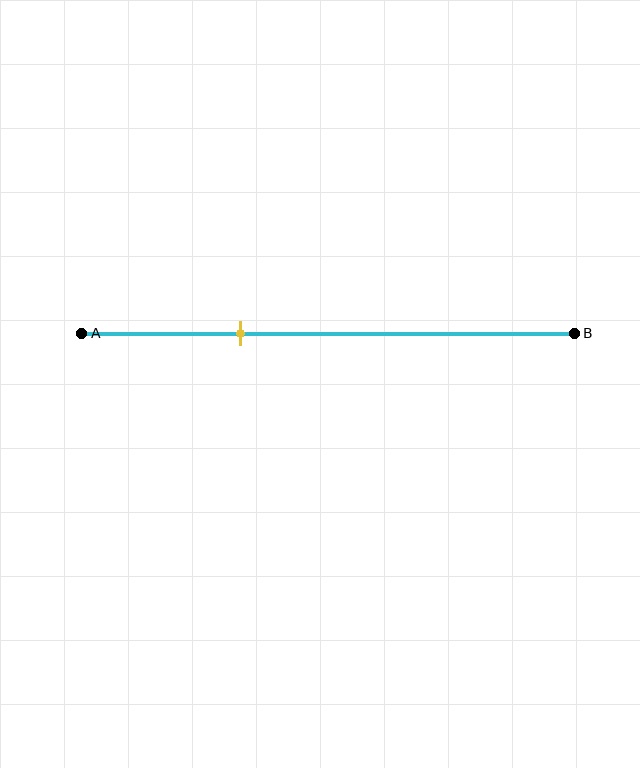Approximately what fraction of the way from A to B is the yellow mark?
The yellow mark is approximately 30% of the way from A to B.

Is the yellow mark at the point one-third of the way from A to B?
Yes, the mark is approximately at the one-third point.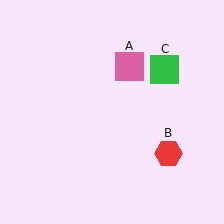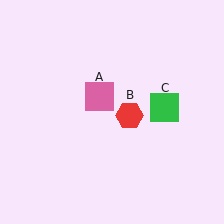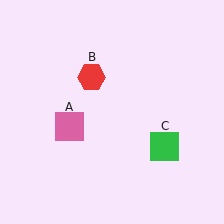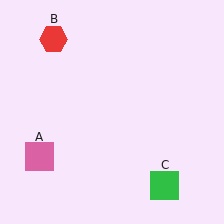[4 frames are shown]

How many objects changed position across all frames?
3 objects changed position: pink square (object A), red hexagon (object B), green square (object C).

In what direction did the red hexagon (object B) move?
The red hexagon (object B) moved up and to the left.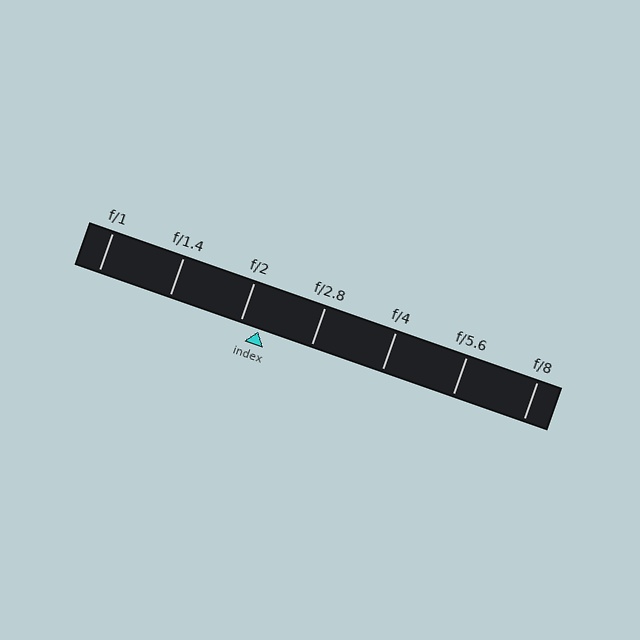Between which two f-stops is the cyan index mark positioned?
The index mark is between f/2 and f/2.8.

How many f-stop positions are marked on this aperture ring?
There are 7 f-stop positions marked.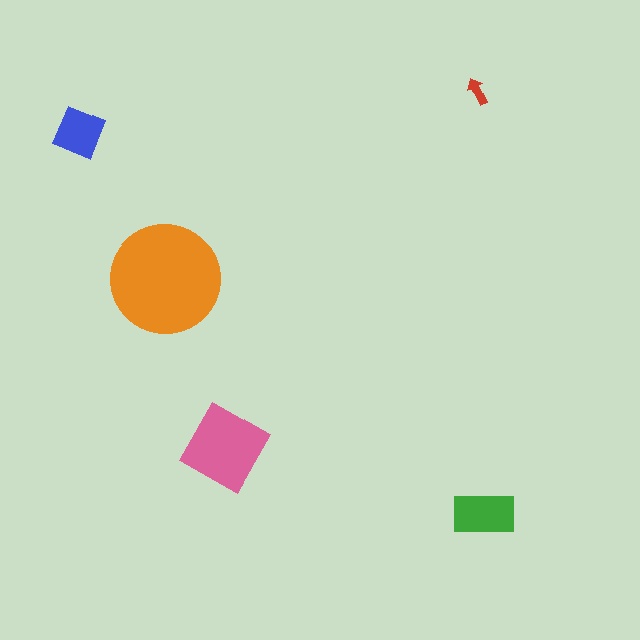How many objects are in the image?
There are 5 objects in the image.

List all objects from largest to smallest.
The orange circle, the pink square, the green rectangle, the blue diamond, the red arrow.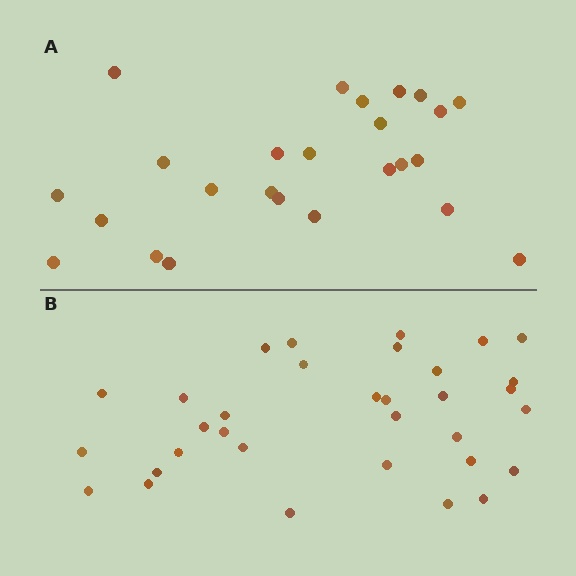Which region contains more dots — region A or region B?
Region B (the bottom region) has more dots.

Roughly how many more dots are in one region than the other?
Region B has roughly 8 or so more dots than region A.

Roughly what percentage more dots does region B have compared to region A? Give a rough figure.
About 30% more.